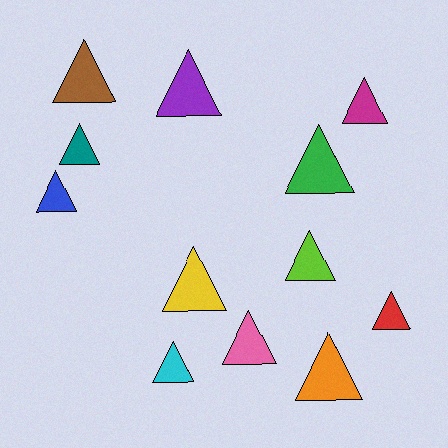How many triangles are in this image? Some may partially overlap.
There are 12 triangles.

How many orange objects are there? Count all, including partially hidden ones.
There is 1 orange object.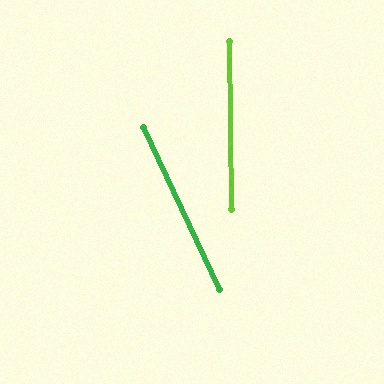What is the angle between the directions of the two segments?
Approximately 24 degrees.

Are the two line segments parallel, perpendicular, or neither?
Neither parallel nor perpendicular — they differ by about 24°.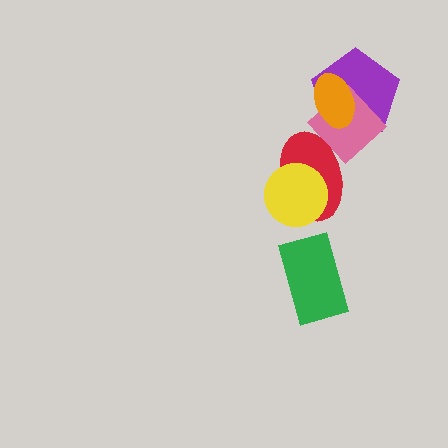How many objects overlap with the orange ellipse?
2 objects overlap with the orange ellipse.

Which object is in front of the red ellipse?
The yellow circle is in front of the red ellipse.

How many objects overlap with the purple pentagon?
2 objects overlap with the purple pentagon.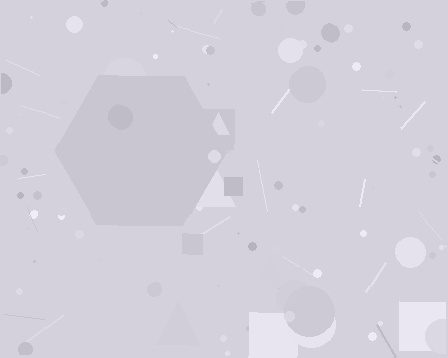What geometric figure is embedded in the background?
A hexagon is embedded in the background.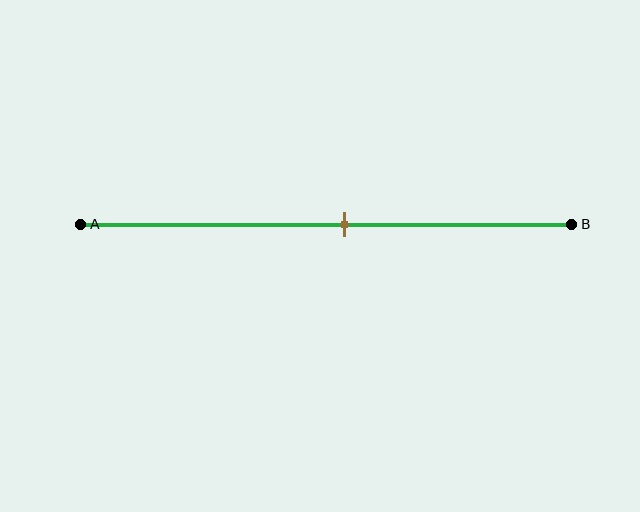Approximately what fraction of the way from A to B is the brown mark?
The brown mark is approximately 55% of the way from A to B.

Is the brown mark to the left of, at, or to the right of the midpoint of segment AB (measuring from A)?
The brown mark is to the right of the midpoint of segment AB.